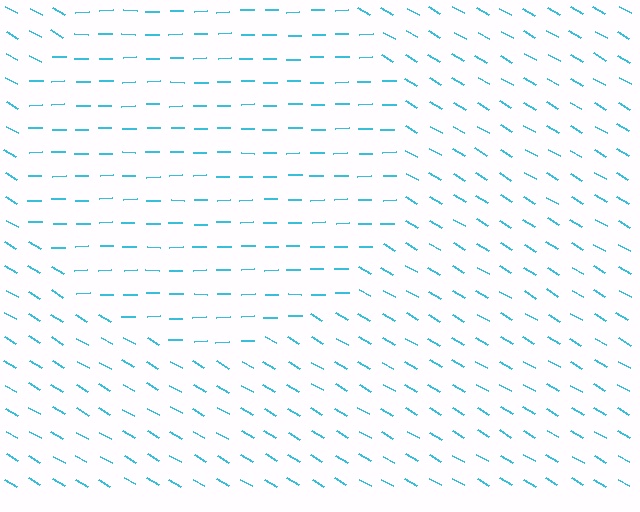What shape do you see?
I see a circle.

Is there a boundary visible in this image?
Yes, there is a texture boundary formed by a change in line orientation.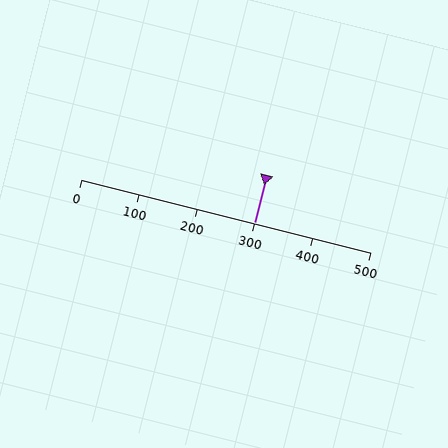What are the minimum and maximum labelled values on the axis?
The axis runs from 0 to 500.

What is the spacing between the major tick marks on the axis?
The major ticks are spaced 100 apart.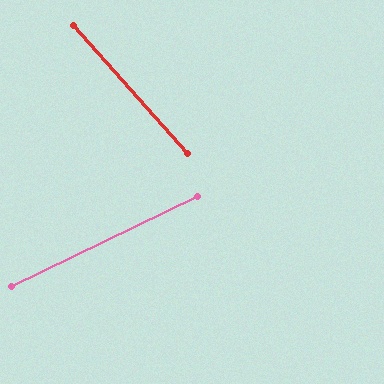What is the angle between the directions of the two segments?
Approximately 74 degrees.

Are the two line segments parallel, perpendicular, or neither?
Neither parallel nor perpendicular — they differ by about 74°.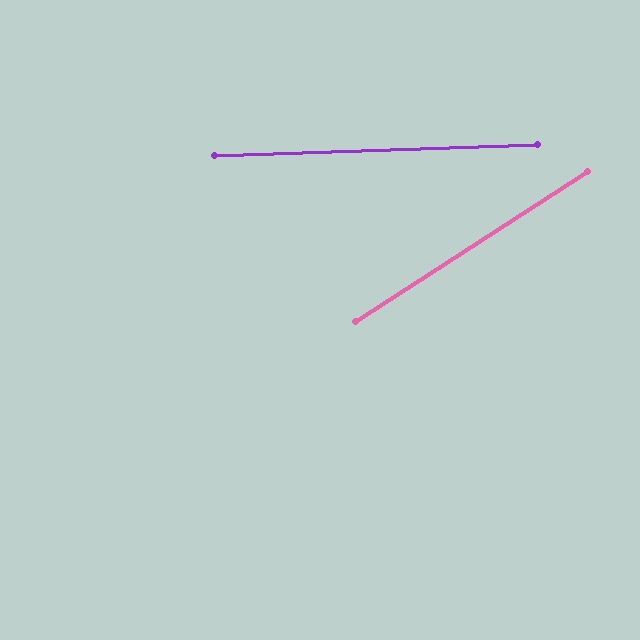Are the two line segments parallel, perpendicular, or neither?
Neither parallel nor perpendicular — they differ by about 31°.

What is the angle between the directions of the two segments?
Approximately 31 degrees.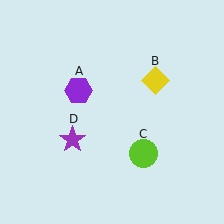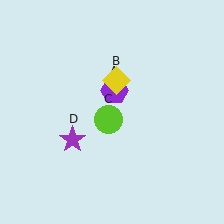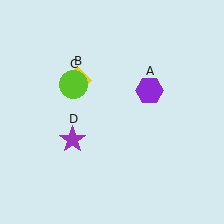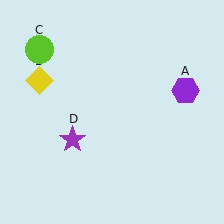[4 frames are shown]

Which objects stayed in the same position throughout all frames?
Purple star (object D) remained stationary.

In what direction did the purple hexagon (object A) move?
The purple hexagon (object A) moved right.